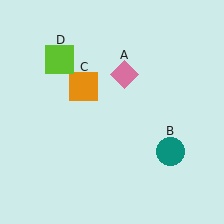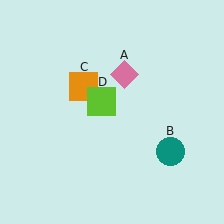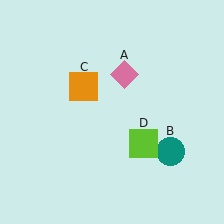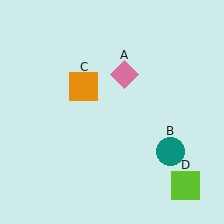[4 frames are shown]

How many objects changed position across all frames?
1 object changed position: lime square (object D).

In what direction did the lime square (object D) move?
The lime square (object D) moved down and to the right.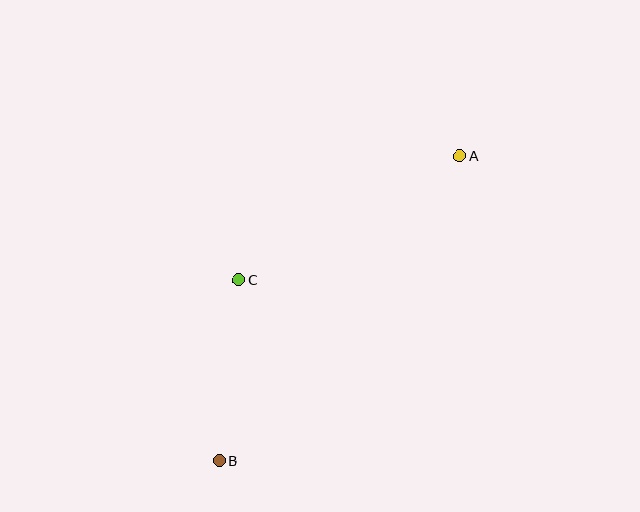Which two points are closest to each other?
Points B and C are closest to each other.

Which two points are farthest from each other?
Points A and B are farthest from each other.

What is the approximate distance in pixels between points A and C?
The distance between A and C is approximately 254 pixels.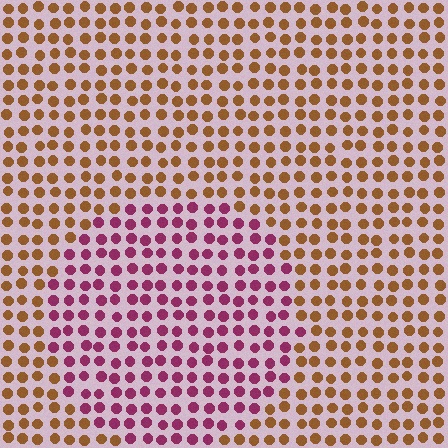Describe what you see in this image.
The image is filled with small brown elements in a uniform arrangement. A circle-shaped region is visible where the elements are tinted to a slightly different hue, forming a subtle color boundary.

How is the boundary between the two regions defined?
The boundary is defined purely by a slight shift in hue (about 61 degrees). Spacing, size, and orientation are identical on both sides.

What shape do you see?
I see a circle.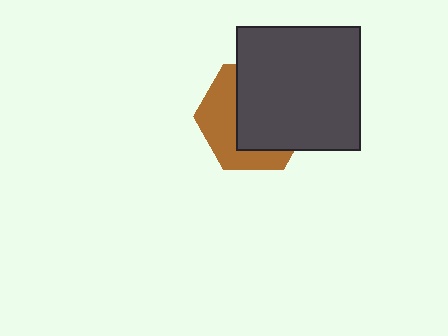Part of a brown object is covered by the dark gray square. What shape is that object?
It is a hexagon.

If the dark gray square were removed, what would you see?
You would see the complete brown hexagon.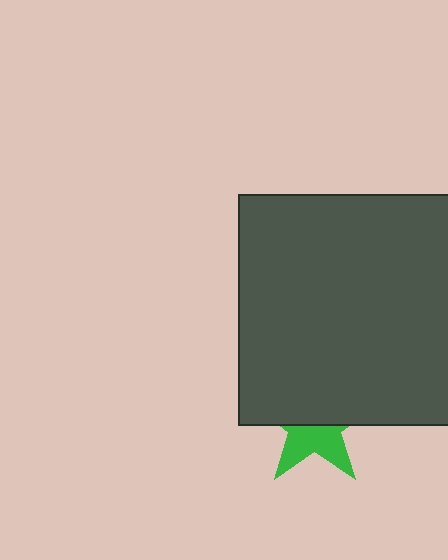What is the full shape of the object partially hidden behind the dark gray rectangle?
The partially hidden object is a green star.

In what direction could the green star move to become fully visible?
The green star could move down. That would shift it out from behind the dark gray rectangle entirely.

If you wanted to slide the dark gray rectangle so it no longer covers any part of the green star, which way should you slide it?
Slide it up — that is the most direct way to separate the two shapes.